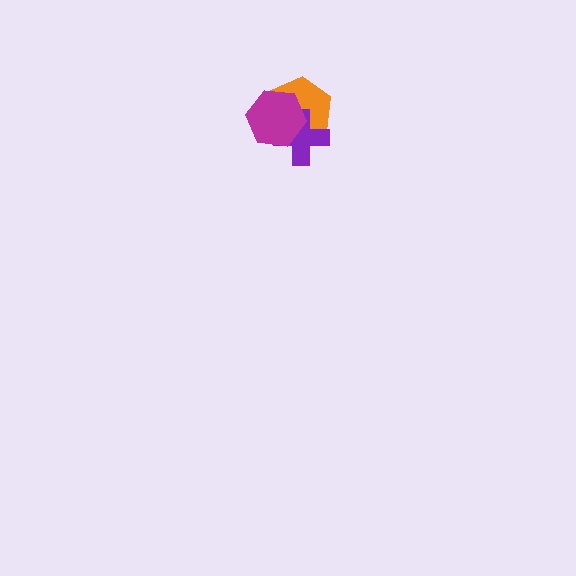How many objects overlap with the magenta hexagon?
2 objects overlap with the magenta hexagon.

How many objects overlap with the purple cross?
2 objects overlap with the purple cross.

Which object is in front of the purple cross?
The magenta hexagon is in front of the purple cross.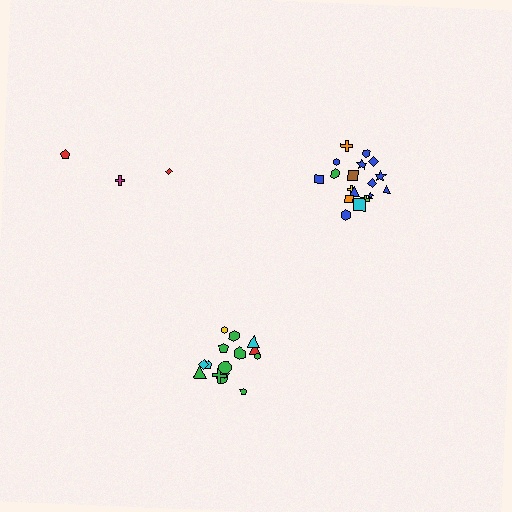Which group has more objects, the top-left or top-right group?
The top-right group.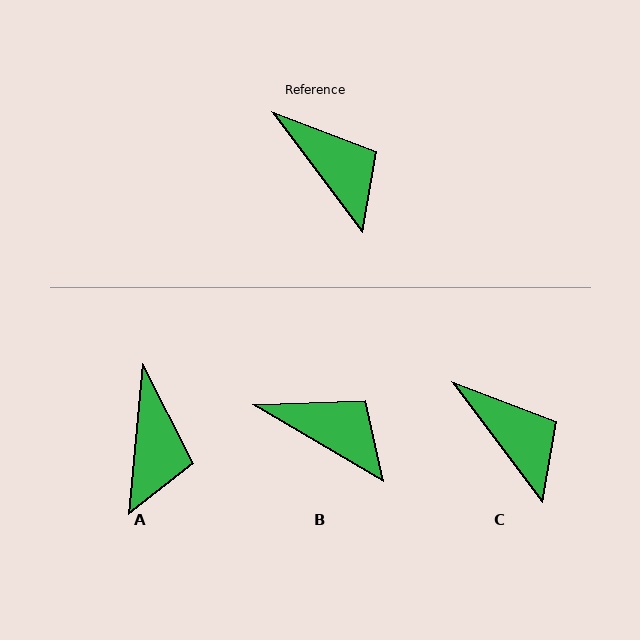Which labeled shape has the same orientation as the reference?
C.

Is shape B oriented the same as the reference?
No, it is off by about 22 degrees.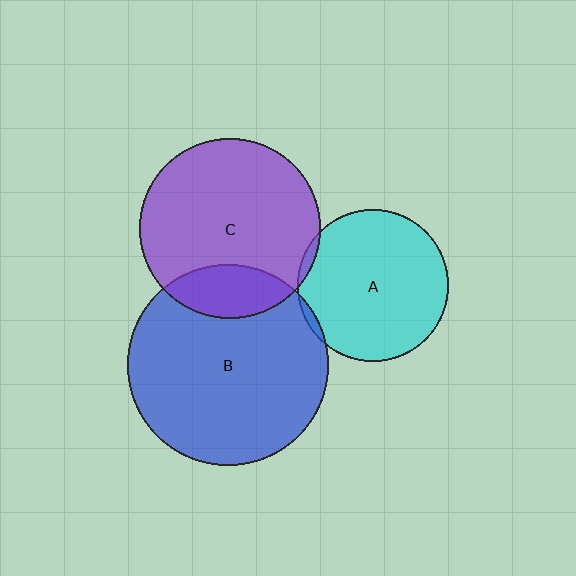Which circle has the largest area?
Circle B (blue).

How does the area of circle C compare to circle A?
Approximately 1.4 times.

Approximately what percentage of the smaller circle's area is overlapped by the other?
Approximately 5%.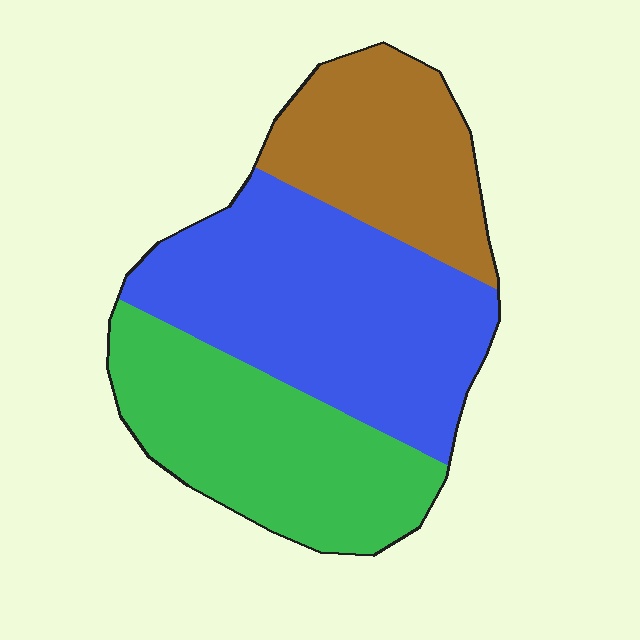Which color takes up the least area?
Brown, at roughly 25%.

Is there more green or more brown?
Green.